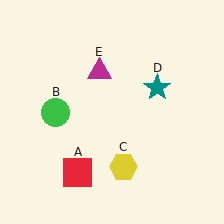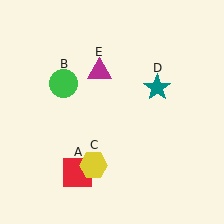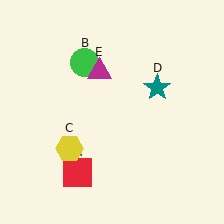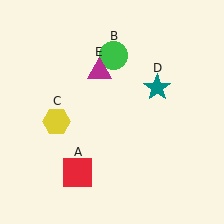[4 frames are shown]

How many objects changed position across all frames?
2 objects changed position: green circle (object B), yellow hexagon (object C).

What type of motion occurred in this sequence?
The green circle (object B), yellow hexagon (object C) rotated clockwise around the center of the scene.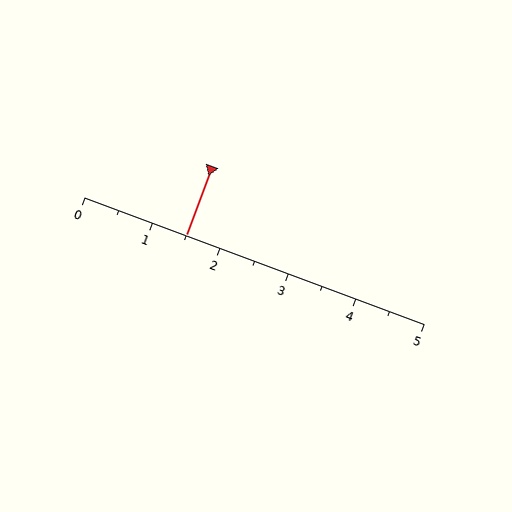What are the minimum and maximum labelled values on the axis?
The axis runs from 0 to 5.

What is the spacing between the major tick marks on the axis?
The major ticks are spaced 1 apart.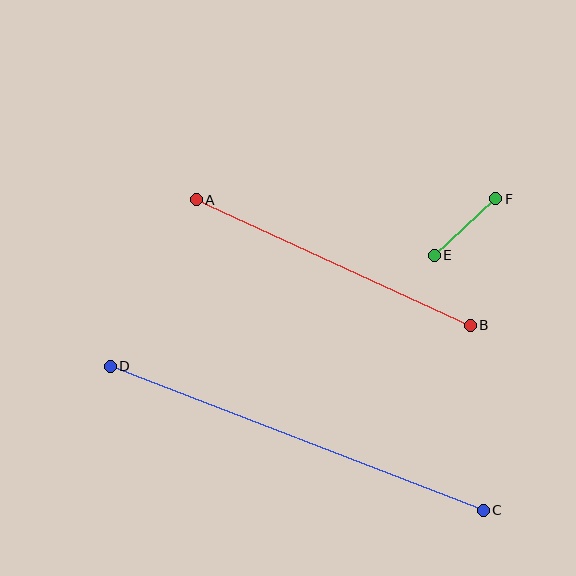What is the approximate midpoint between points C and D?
The midpoint is at approximately (297, 438) pixels.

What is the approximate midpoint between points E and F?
The midpoint is at approximately (465, 227) pixels.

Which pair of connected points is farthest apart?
Points C and D are farthest apart.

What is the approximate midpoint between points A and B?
The midpoint is at approximately (333, 263) pixels.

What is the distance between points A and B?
The distance is approximately 301 pixels.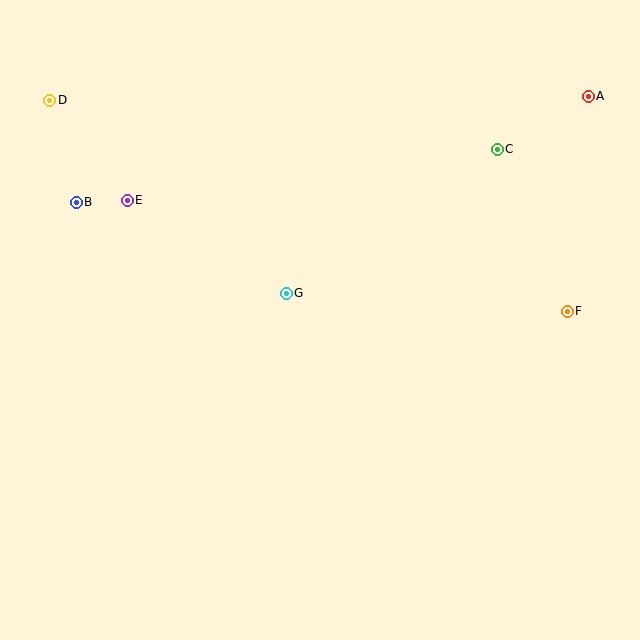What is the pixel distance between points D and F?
The distance between D and F is 559 pixels.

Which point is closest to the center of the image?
Point G at (286, 293) is closest to the center.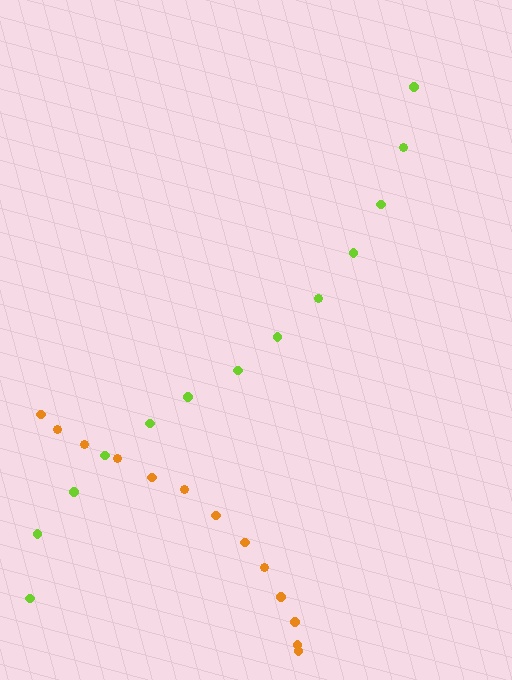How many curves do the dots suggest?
There are 2 distinct paths.